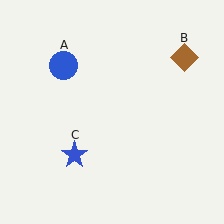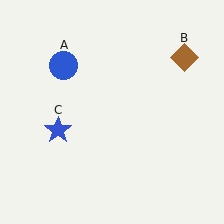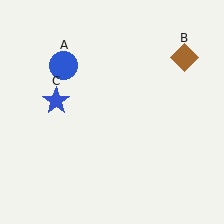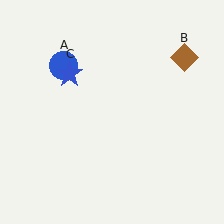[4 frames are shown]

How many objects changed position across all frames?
1 object changed position: blue star (object C).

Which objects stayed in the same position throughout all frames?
Blue circle (object A) and brown diamond (object B) remained stationary.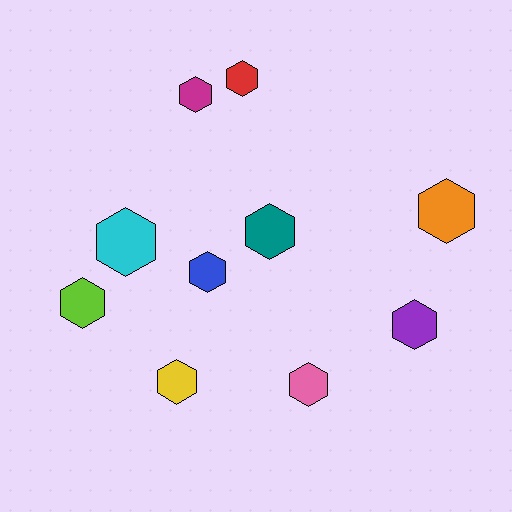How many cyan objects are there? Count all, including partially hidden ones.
There is 1 cyan object.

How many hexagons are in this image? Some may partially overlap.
There are 10 hexagons.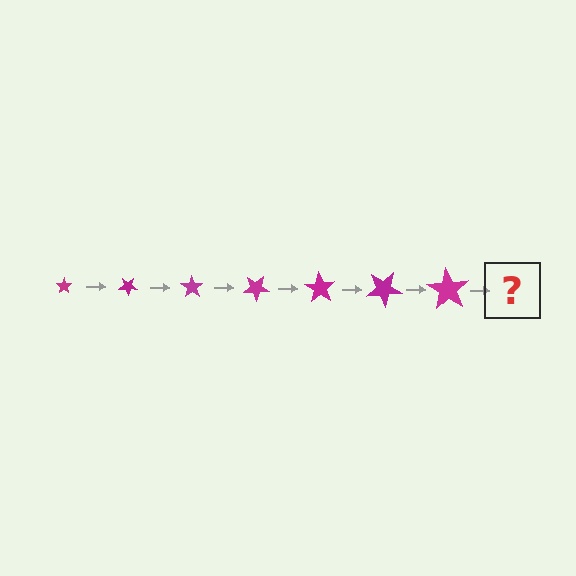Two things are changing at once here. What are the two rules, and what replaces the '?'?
The two rules are that the star grows larger each step and it rotates 35 degrees each step. The '?' should be a star, larger than the previous one and rotated 245 degrees from the start.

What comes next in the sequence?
The next element should be a star, larger than the previous one and rotated 245 degrees from the start.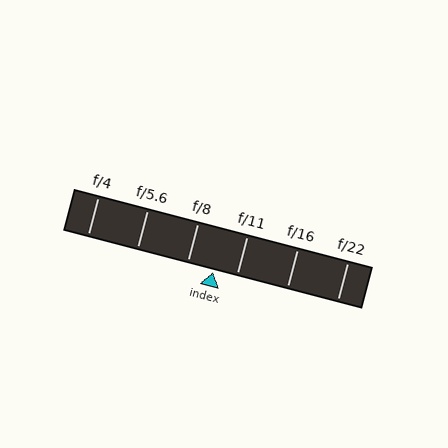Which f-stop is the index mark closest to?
The index mark is closest to f/11.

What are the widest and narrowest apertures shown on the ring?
The widest aperture shown is f/4 and the narrowest is f/22.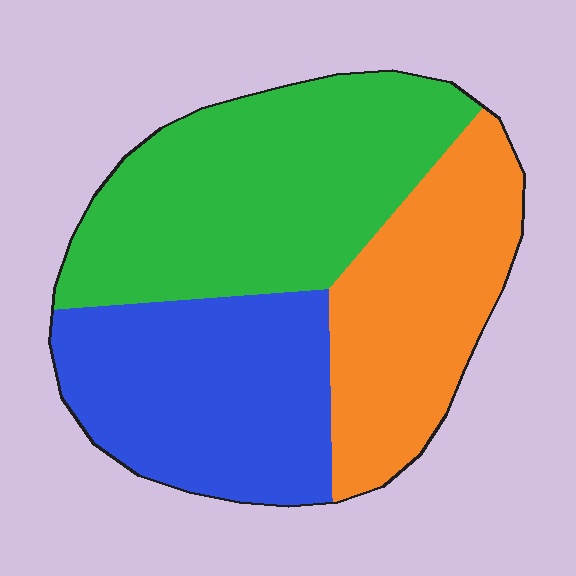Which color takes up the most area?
Green, at roughly 40%.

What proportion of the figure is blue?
Blue covers about 30% of the figure.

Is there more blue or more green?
Green.